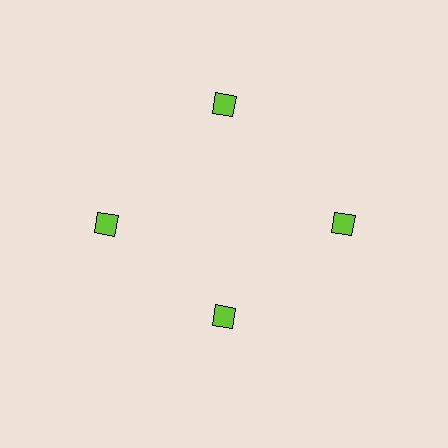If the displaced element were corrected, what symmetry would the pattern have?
It would have 4-fold rotational symmetry — the pattern would map onto itself every 90 degrees.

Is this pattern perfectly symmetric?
No. The 4 lime diamonds are arranged in a ring, but one element near the 6 o'clock position is pulled inward toward the center, breaking the 4-fold rotational symmetry.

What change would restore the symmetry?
The symmetry would be restored by moving it outward, back onto the ring so that all 4 diamonds sit at equal angles and equal distance from the center.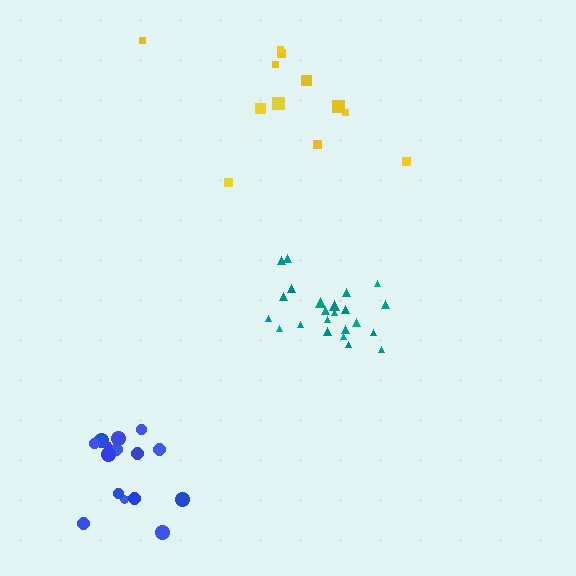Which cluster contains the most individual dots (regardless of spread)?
Teal (23).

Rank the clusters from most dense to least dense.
teal, blue, yellow.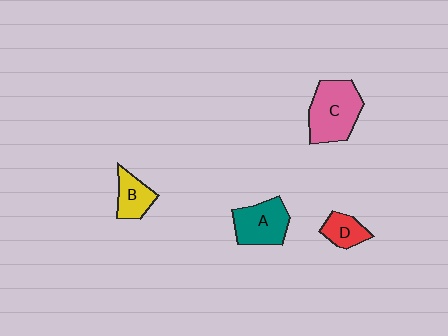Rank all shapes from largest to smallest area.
From largest to smallest: C (pink), A (teal), B (yellow), D (red).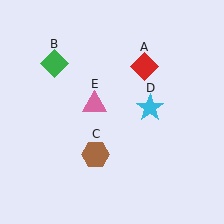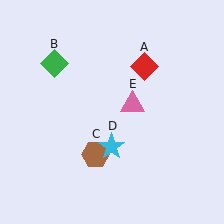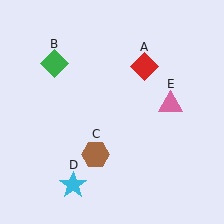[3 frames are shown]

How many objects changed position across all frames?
2 objects changed position: cyan star (object D), pink triangle (object E).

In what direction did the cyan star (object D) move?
The cyan star (object D) moved down and to the left.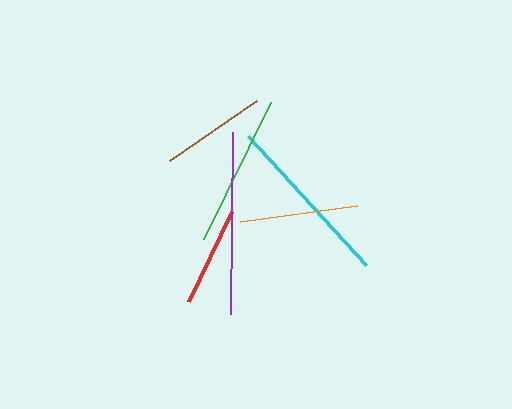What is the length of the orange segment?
The orange segment is approximately 118 pixels long.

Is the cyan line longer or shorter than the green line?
The cyan line is longer than the green line.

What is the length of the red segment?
The red segment is approximately 100 pixels long.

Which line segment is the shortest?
The red line is the shortest at approximately 100 pixels.